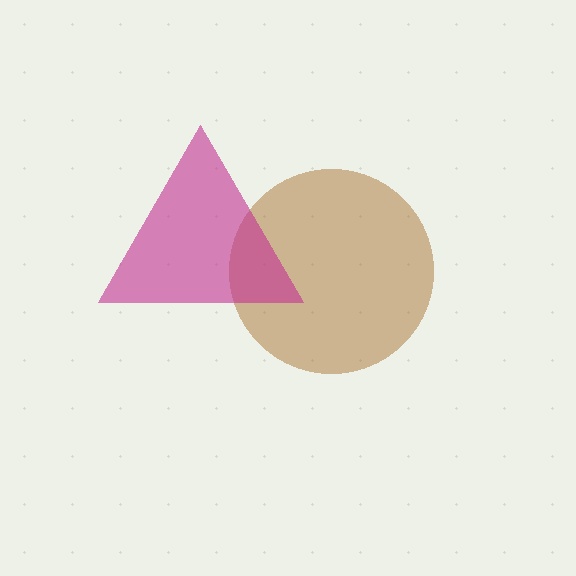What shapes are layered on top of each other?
The layered shapes are: a brown circle, a magenta triangle.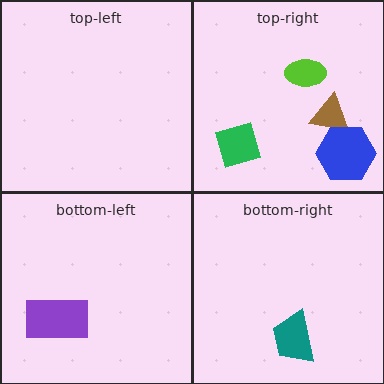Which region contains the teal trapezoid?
The bottom-right region.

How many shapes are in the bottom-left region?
1.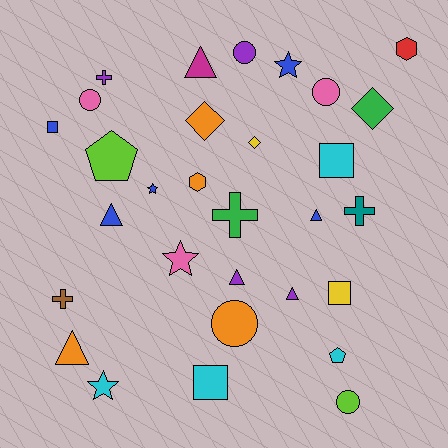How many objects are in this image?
There are 30 objects.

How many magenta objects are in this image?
There is 1 magenta object.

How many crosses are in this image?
There are 4 crosses.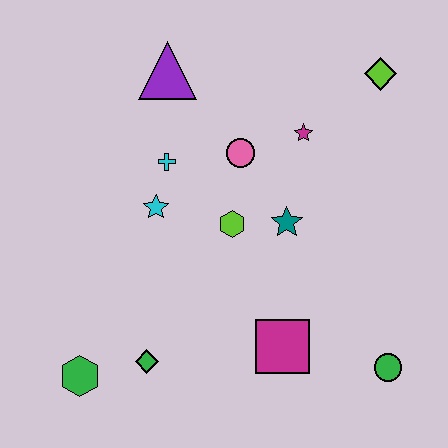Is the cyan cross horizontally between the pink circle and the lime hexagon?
No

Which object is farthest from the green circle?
The purple triangle is farthest from the green circle.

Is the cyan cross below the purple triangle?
Yes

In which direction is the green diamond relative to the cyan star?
The green diamond is below the cyan star.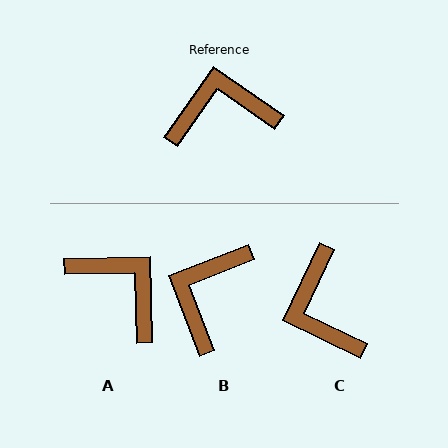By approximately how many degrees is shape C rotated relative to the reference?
Approximately 99 degrees counter-clockwise.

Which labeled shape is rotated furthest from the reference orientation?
C, about 99 degrees away.